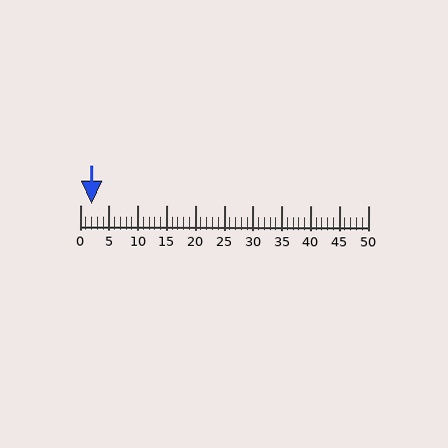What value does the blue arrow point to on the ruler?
The blue arrow points to approximately 2.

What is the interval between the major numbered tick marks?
The major tick marks are spaced 5 units apart.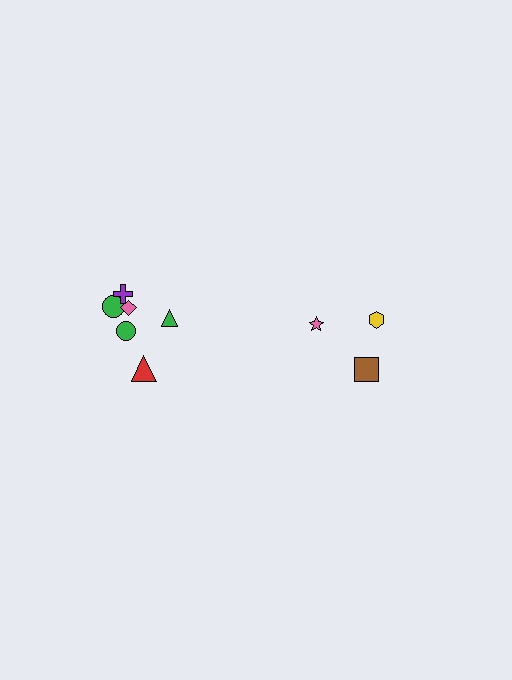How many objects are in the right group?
There are 3 objects.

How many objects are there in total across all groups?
There are 9 objects.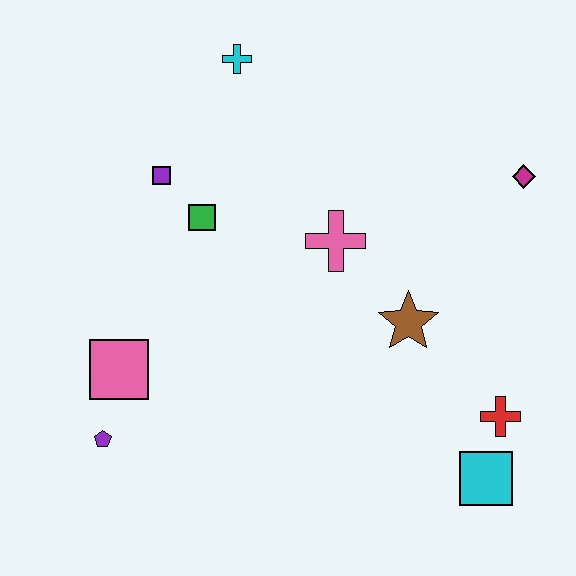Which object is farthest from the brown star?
The purple pentagon is farthest from the brown star.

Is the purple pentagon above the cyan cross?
No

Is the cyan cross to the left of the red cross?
Yes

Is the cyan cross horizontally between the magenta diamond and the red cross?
No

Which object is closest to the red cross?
The cyan square is closest to the red cross.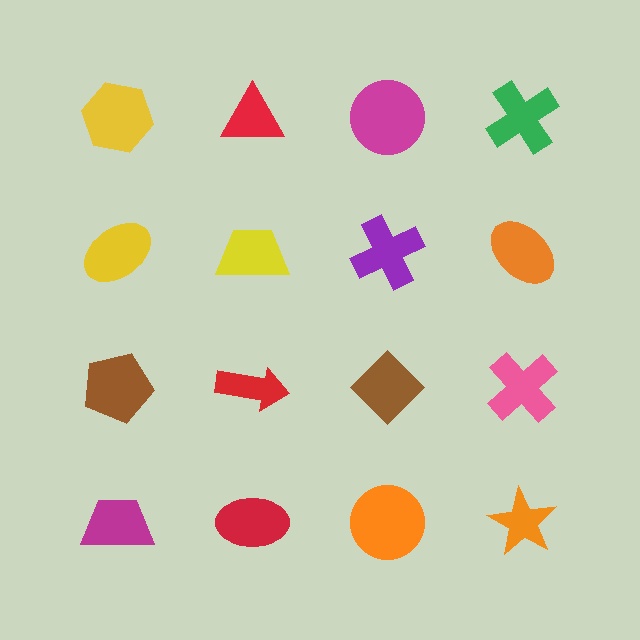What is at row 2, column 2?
A yellow trapezoid.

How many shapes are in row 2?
4 shapes.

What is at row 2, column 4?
An orange ellipse.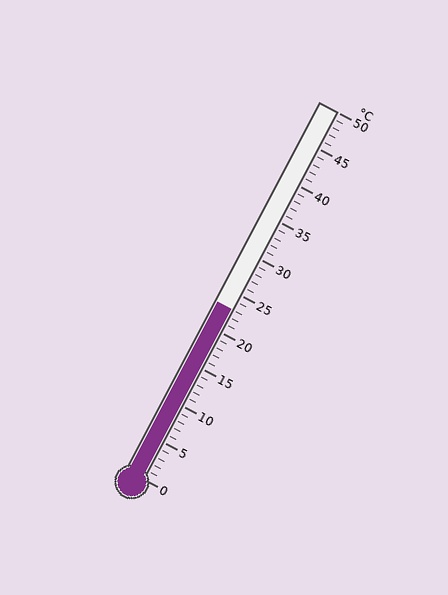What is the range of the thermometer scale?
The thermometer scale ranges from 0°C to 50°C.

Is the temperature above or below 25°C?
The temperature is below 25°C.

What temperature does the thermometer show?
The thermometer shows approximately 23°C.